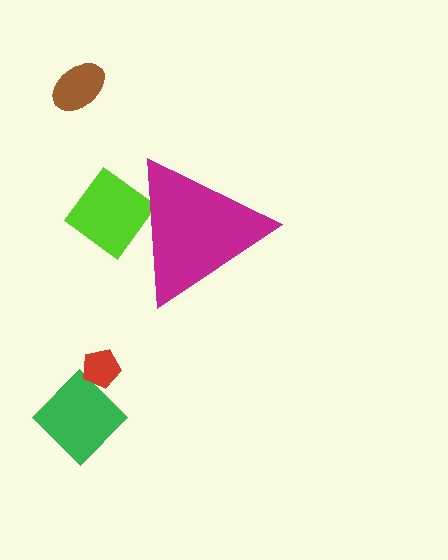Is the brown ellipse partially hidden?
No, the brown ellipse is fully visible.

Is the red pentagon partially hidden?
No, the red pentagon is fully visible.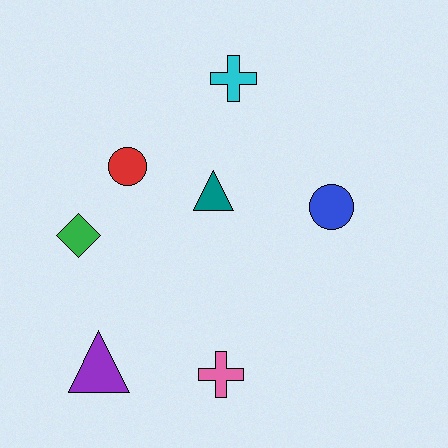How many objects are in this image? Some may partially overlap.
There are 7 objects.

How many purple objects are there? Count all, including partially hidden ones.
There is 1 purple object.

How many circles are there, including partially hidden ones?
There are 2 circles.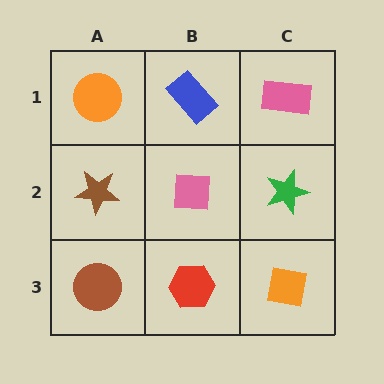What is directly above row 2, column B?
A blue rectangle.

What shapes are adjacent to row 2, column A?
An orange circle (row 1, column A), a brown circle (row 3, column A), a pink square (row 2, column B).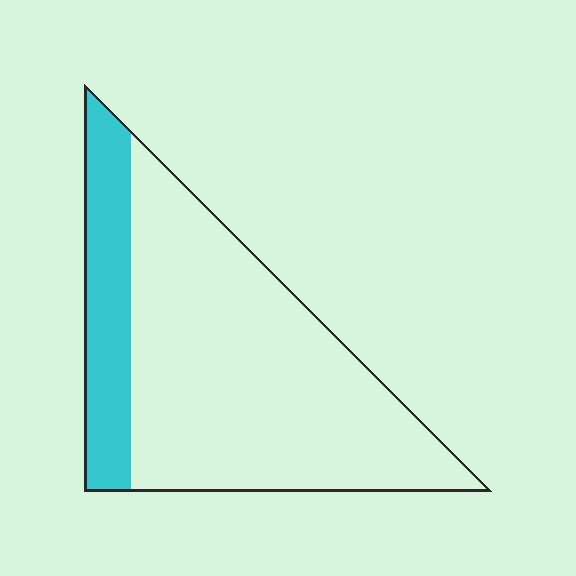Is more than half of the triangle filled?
No.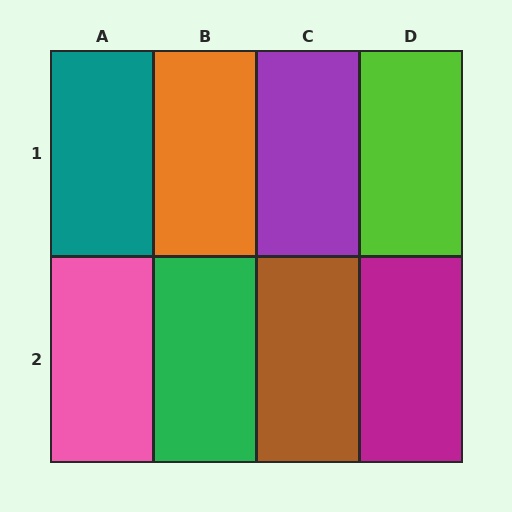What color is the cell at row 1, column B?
Orange.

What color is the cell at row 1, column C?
Purple.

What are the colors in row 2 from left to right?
Pink, green, brown, magenta.